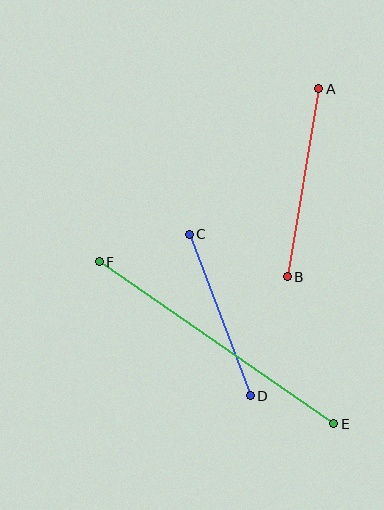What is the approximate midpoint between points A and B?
The midpoint is at approximately (303, 183) pixels.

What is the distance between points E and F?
The distance is approximately 286 pixels.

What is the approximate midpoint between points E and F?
The midpoint is at approximately (217, 343) pixels.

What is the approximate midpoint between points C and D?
The midpoint is at approximately (220, 315) pixels.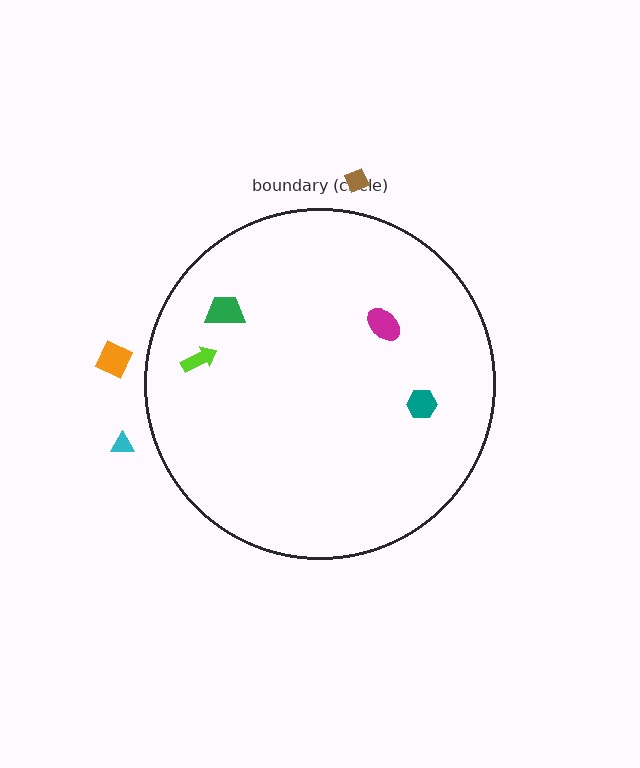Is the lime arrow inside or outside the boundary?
Inside.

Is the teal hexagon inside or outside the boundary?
Inside.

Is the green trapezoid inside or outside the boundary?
Inside.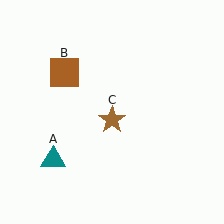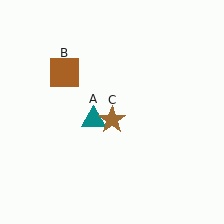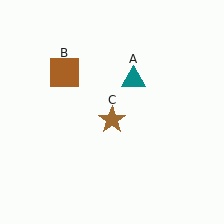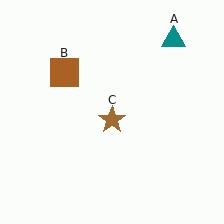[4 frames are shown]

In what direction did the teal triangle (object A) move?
The teal triangle (object A) moved up and to the right.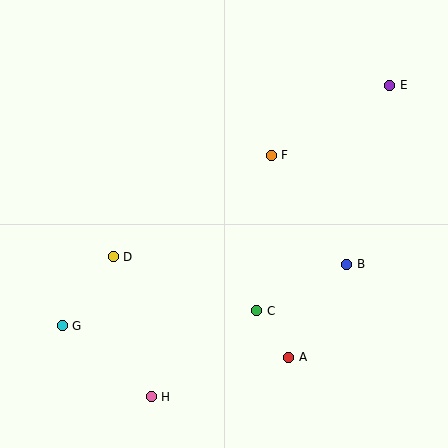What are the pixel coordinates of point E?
Point E is at (390, 85).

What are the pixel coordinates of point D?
Point D is at (113, 257).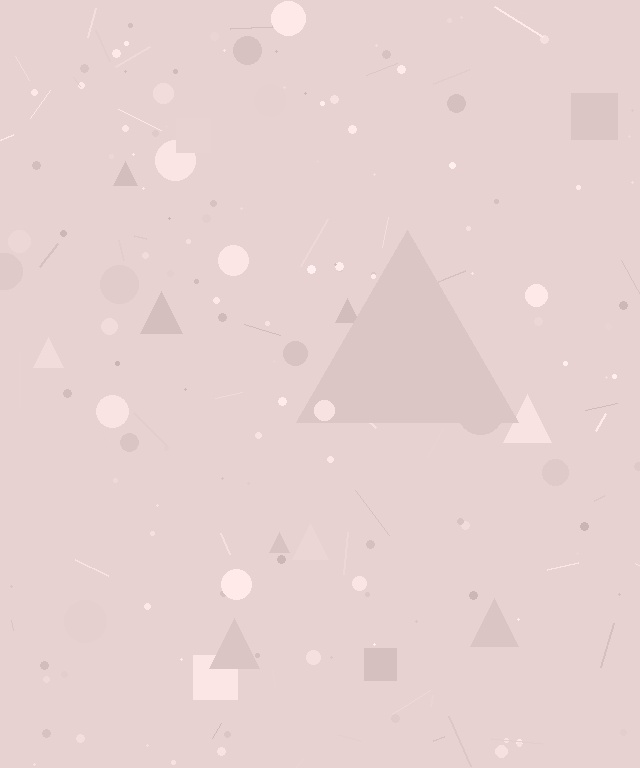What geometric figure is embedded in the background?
A triangle is embedded in the background.